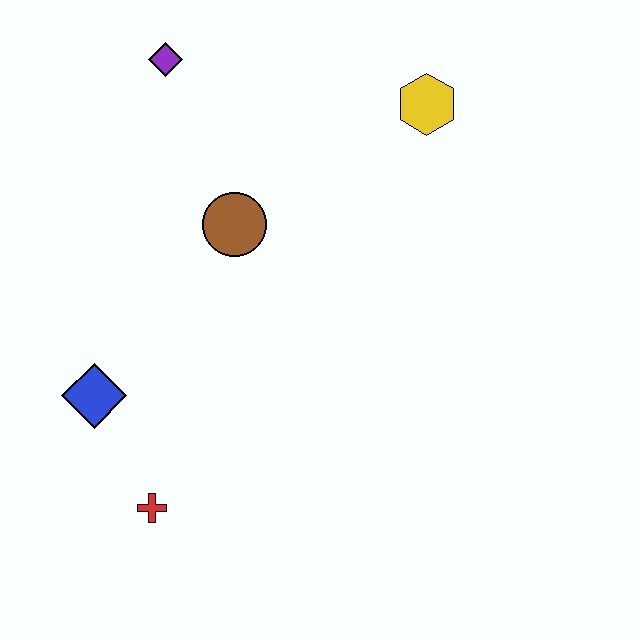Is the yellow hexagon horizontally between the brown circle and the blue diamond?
No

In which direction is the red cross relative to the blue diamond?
The red cross is below the blue diamond.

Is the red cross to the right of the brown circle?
No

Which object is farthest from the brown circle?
The red cross is farthest from the brown circle.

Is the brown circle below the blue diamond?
No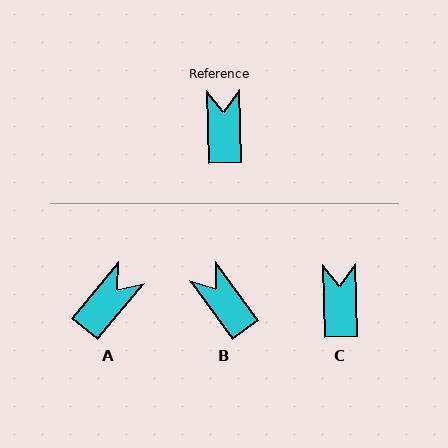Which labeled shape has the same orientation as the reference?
C.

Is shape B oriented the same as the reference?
No, it is off by about 34 degrees.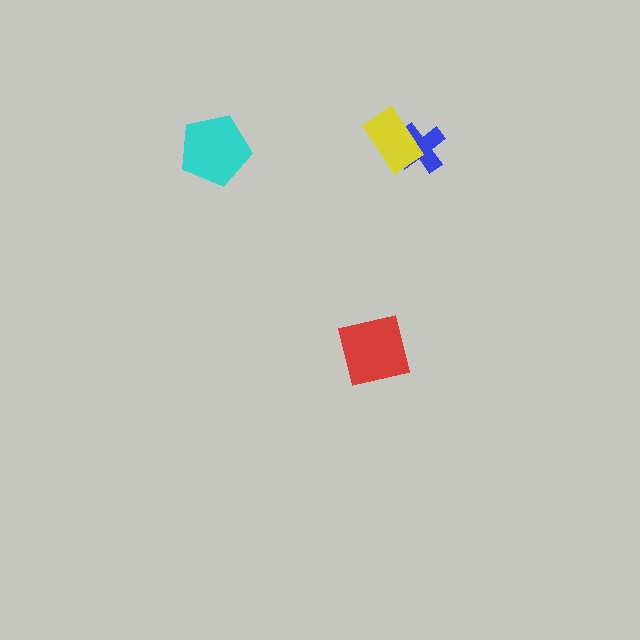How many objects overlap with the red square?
0 objects overlap with the red square.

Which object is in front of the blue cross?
The yellow rectangle is in front of the blue cross.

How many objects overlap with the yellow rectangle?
1 object overlaps with the yellow rectangle.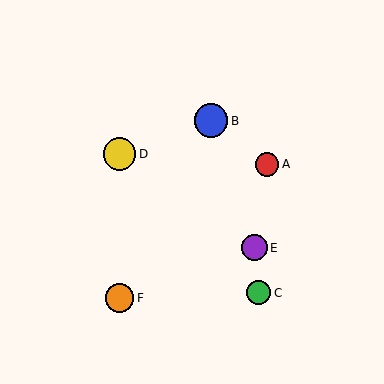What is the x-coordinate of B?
Object B is at x≈211.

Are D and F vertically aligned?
Yes, both are at x≈119.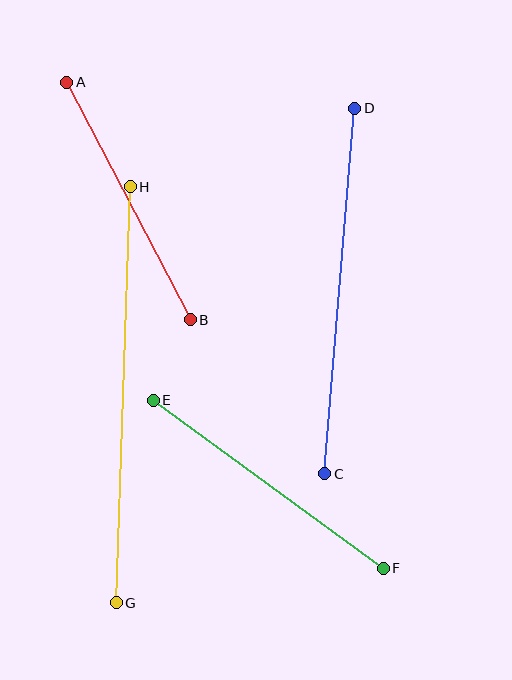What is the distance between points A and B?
The distance is approximately 268 pixels.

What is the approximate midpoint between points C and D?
The midpoint is at approximately (340, 291) pixels.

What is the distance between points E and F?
The distance is approximately 285 pixels.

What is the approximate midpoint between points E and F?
The midpoint is at approximately (268, 484) pixels.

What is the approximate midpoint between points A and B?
The midpoint is at approximately (129, 201) pixels.